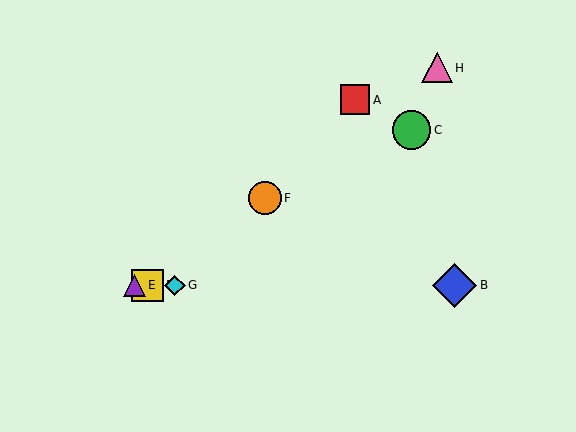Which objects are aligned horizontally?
Objects B, D, E, G are aligned horizontally.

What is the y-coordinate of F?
Object F is at y≈198.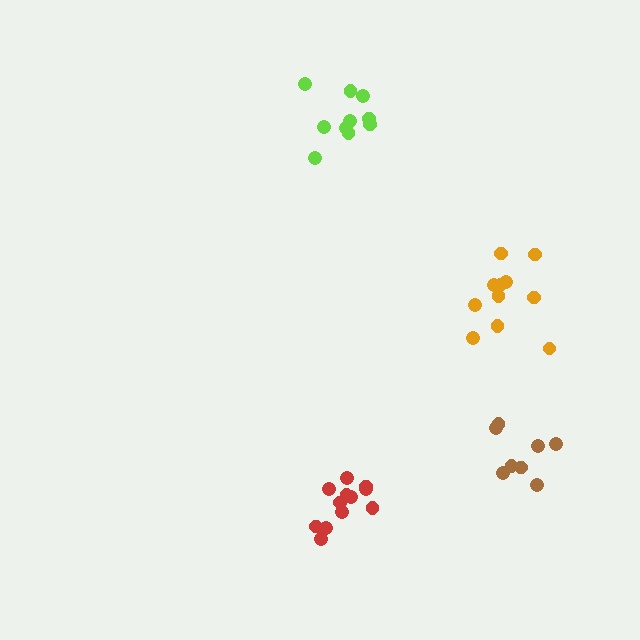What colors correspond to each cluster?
The clusters are colored: brown, red, orange, lime.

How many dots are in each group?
Group 1: 8 dots, Group 2: 12 dots, Group 3: 11 dots, Group 4: 10 dots (41 total).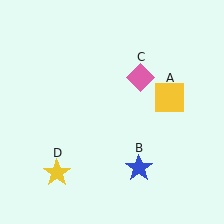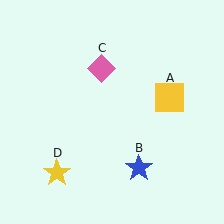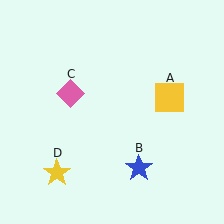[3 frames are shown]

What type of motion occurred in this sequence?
The pink diamond (object C) rotated counterclockwise around the center of the scene.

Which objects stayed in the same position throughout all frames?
Yellow square (object A) and blue star (object B) and yellow star (object D) remained stationary.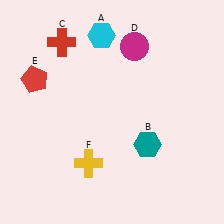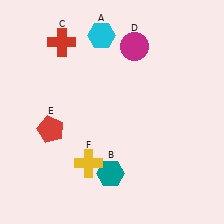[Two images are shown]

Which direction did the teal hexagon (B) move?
The teal hexagon (B) moved left.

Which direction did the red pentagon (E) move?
The red pentagon (E) moved down.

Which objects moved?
The objects that moved are: the teal hexagon (B), the red pentagon (E).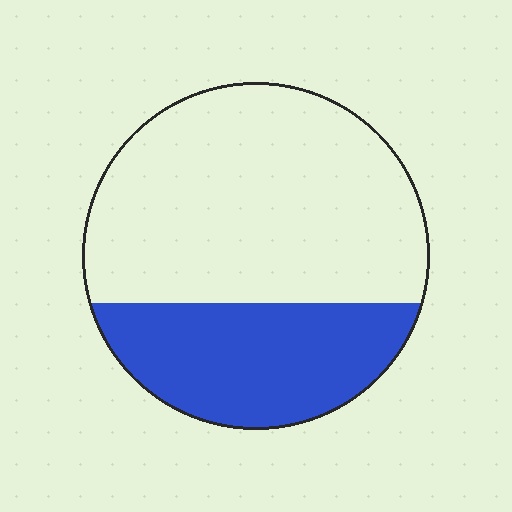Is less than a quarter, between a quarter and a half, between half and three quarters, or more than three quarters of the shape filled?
Between a quarter and a half.